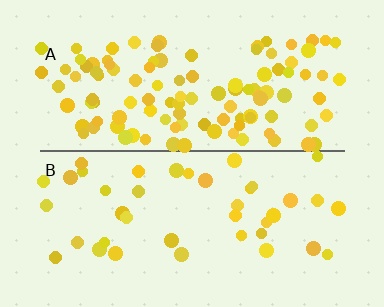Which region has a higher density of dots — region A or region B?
A (the top).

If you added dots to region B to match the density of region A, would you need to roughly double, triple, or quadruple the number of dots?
Approximately triple.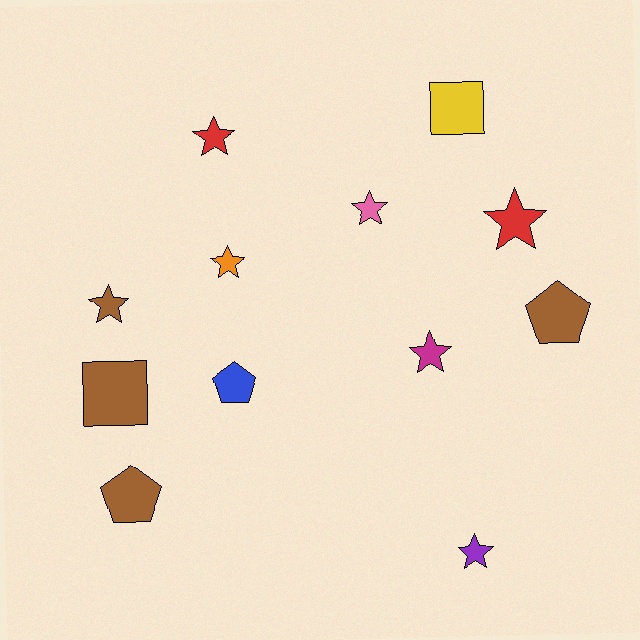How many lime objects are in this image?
There are no lime objects.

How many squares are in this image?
There are 2 squares.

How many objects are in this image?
There are 12 objects.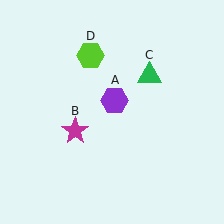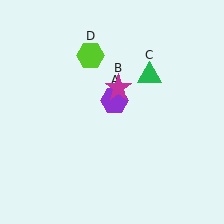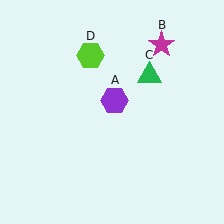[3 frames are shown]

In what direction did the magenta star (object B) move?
The magenta star (object B) moved up and to the right.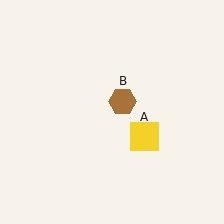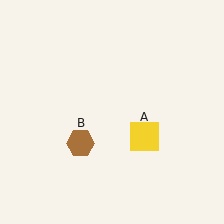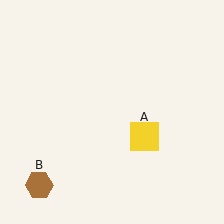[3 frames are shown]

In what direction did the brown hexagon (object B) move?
The brown hexagon (object B) moved down and to the left.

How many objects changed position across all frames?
1 object changed position: brown hexagon (object B).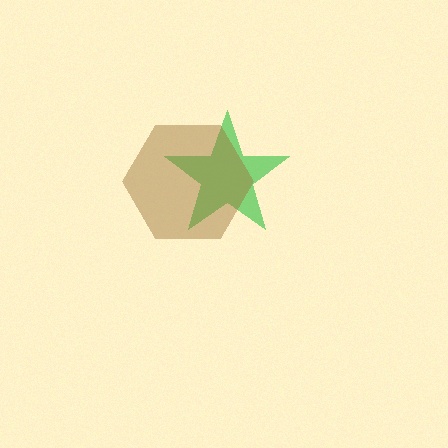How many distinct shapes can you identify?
There are 2 distinct shapes: a green star, a brown hexagon.